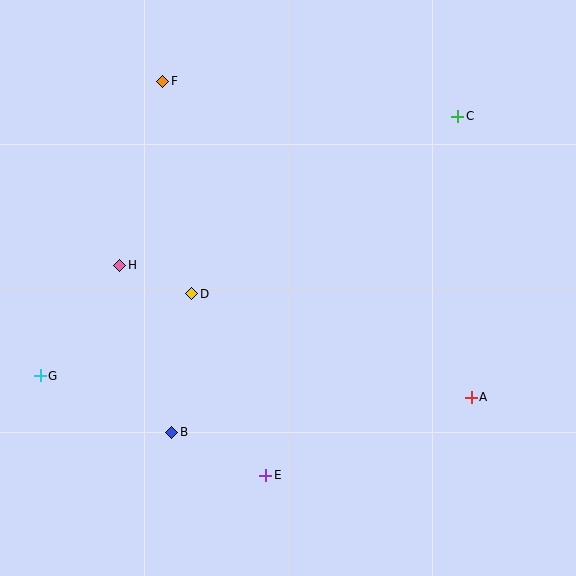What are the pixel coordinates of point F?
Point F is at (163, 82).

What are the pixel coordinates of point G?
Point G is at (40, 376).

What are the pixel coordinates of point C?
Point C is at (458, 116).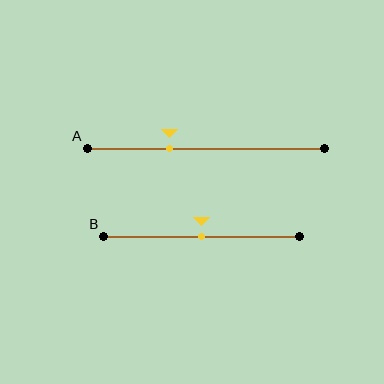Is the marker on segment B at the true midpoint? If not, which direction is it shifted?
Yes, the marker on segment B is at the true midpoint.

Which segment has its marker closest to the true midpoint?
Segment B has its marker closest to the true midpoint.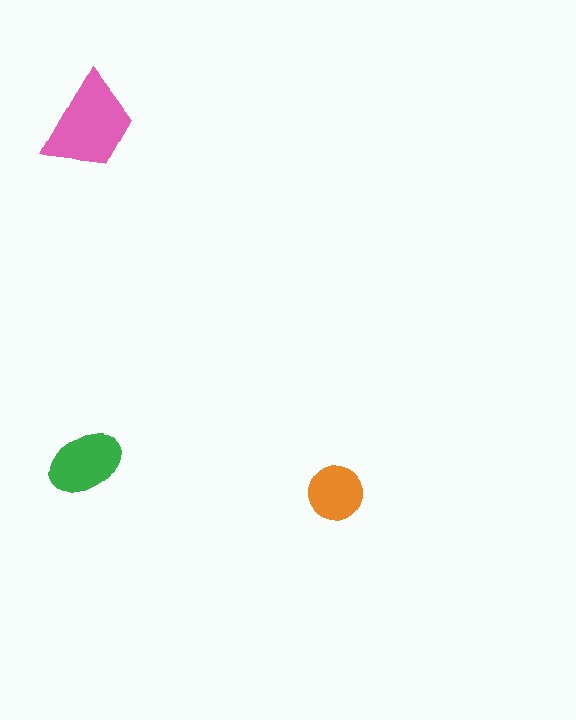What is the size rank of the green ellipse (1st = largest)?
2nd.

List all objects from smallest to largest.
The orange circle, the green ellipse, the pink trapezoid.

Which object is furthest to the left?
The pink trapezoid is leftmost.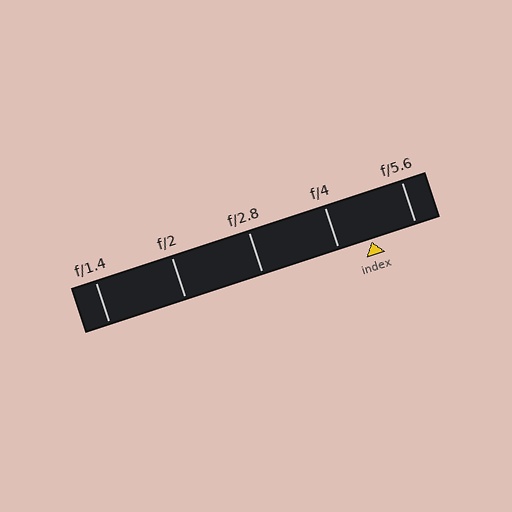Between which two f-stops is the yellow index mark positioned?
The index mark is between f/4 and f/5.6.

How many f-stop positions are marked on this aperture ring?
There are 5 f-stop positions marked.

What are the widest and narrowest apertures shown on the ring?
The widest aperture shown is f/1.4 and the narrowest is f/5.6.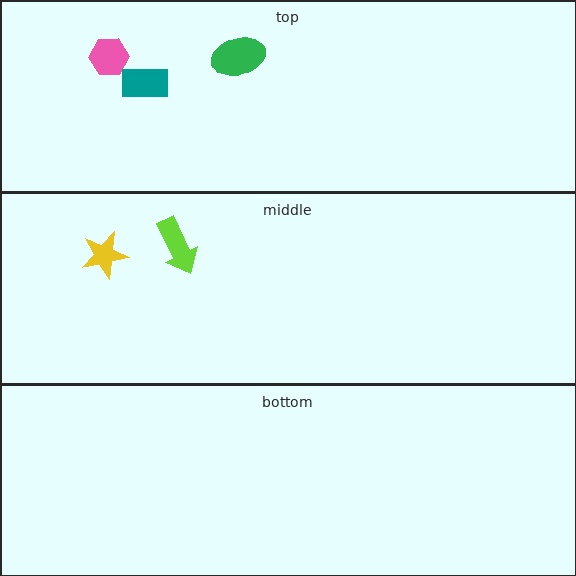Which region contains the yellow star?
The middle region.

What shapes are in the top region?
The green ellipse, the pink hexagon, the teal rectangle.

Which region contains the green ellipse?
The top region.